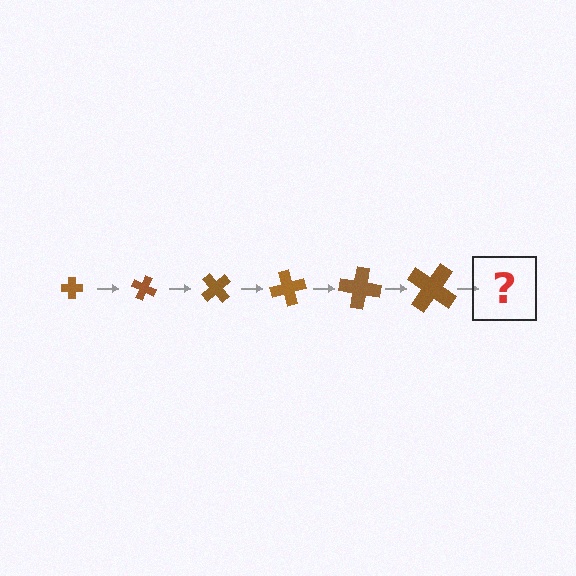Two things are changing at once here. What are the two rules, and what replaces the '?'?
The two rules are that the cross grows larger each step and it rotates 25 degrees each step. The '?' should be a cross, larger than the previous one and rotated 150 degrees from the start.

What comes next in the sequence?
The next element should be a cross, larger than the previous one and rotated 150 degrees from the start.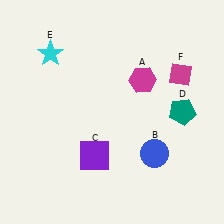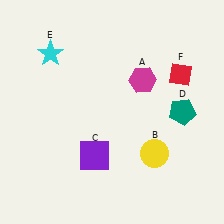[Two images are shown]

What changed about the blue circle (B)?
In Image 1, B is blue. In Image 2, it changed to yellow.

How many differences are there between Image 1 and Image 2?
There are 2 differences between the two images.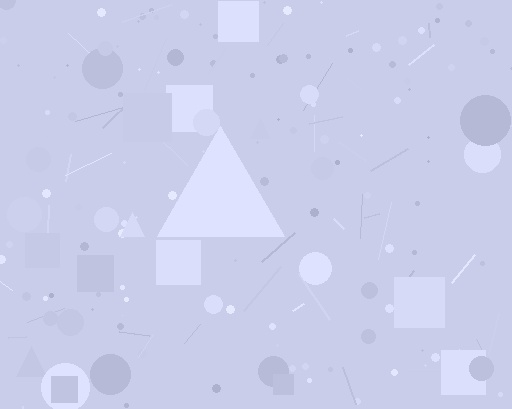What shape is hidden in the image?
A triangle is hidden in the image.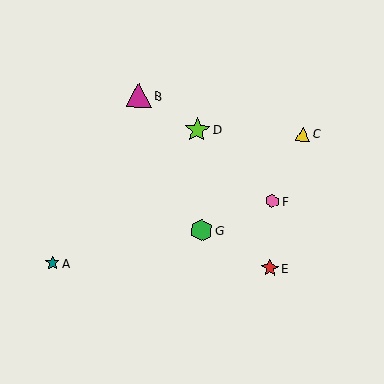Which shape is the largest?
The lime star (labeled D) is the largest.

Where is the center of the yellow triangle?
The center of the yellow triangle is at (303, 134).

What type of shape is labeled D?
Shape D is a lime star.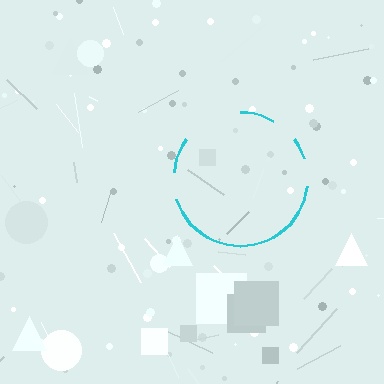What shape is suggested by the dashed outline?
The dashed outline suggests a circle.